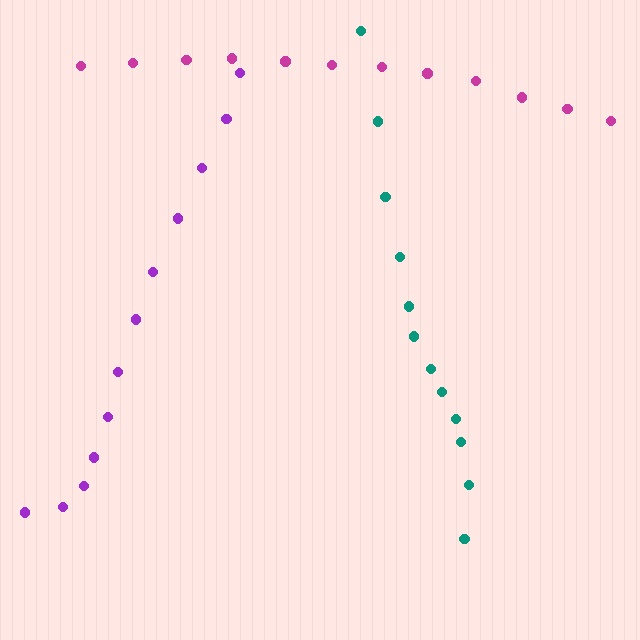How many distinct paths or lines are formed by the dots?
There are 3 distinct paths.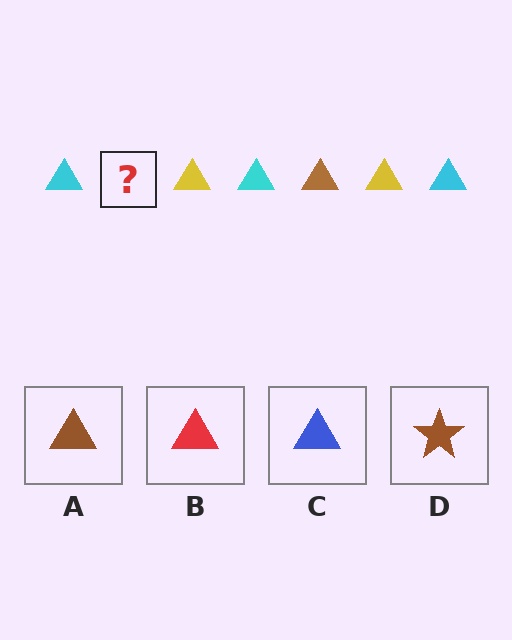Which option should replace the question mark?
Option A.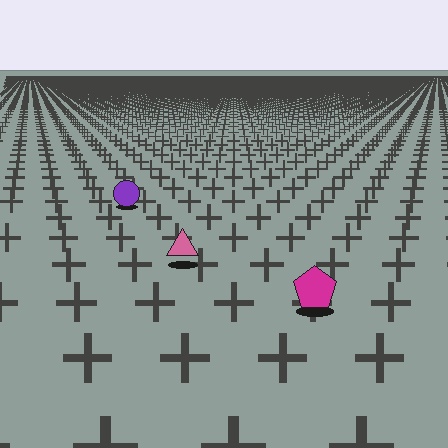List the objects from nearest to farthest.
From nearest to farthest: the magenta pentagon, the pink triangle, the purple circle.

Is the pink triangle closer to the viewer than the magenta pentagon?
No. The magenta pentagon is closer — you can tell from the texture gradient: the ground texture is coarser near it.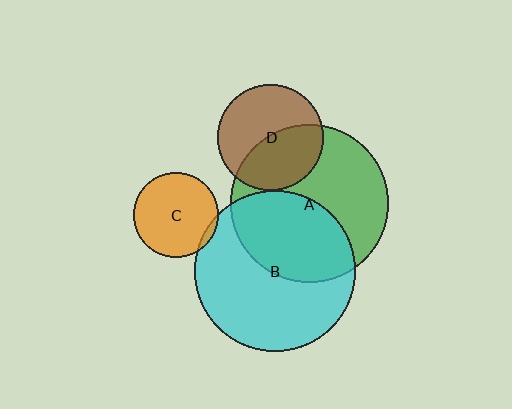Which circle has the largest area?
Circle B (cyan).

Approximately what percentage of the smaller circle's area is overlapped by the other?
Approximately 5%.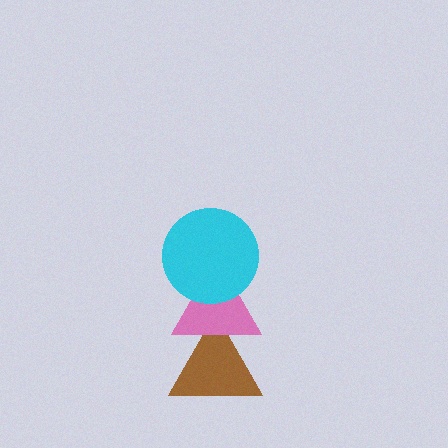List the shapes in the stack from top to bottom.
From top to bottom: the cyan circle, the pink triangle, the brown triangle.